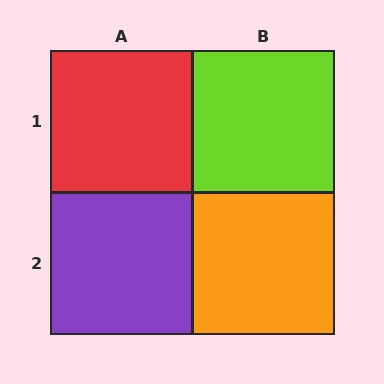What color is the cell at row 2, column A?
Purple.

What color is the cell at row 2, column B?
Orange.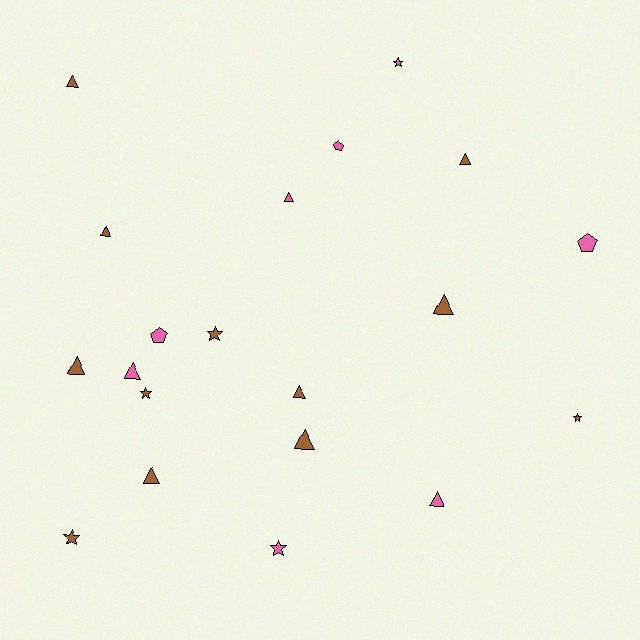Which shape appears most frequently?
Triangle, with 11 objects.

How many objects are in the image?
There are 20 objects.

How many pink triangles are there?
There are 3 pink triangles.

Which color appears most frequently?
Brown, with 12 objects.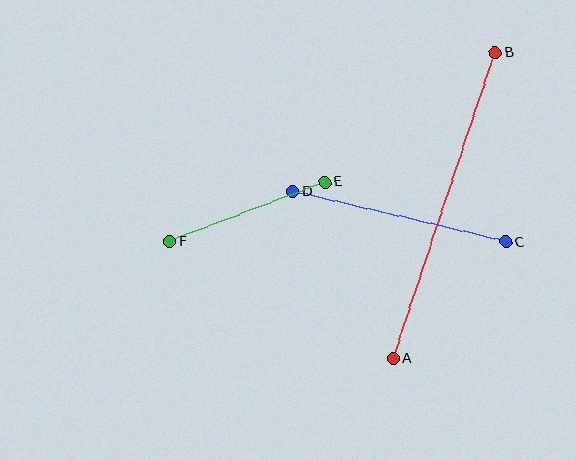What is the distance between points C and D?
The distance is approximately 219 pixels.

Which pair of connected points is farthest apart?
Points A and B are farthest apart.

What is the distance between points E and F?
The distance is approximately 166 pixels.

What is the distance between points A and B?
The distance is approximately 323 pixels.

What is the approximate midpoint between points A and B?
The midpoint is at approximately (445, 205) pixels.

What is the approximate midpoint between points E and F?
The midpoint is at approximately (247, 212) pixels.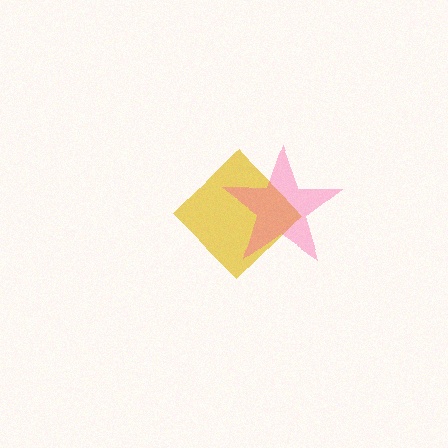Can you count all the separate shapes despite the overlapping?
Yes, there are 2 separate shapes.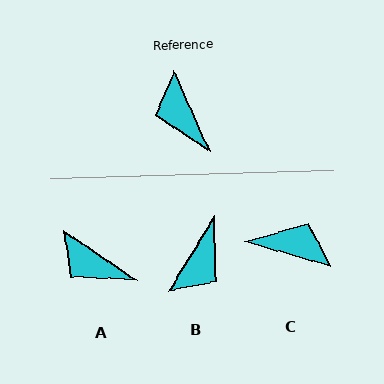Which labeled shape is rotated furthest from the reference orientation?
C, about 130 degrees away.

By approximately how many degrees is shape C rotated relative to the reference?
Approximately 130 degrees clockwise.